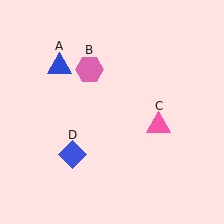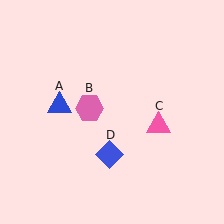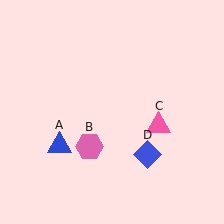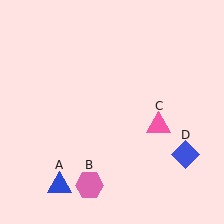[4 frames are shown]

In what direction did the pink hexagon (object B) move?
The pink hexagon (object B) moved down.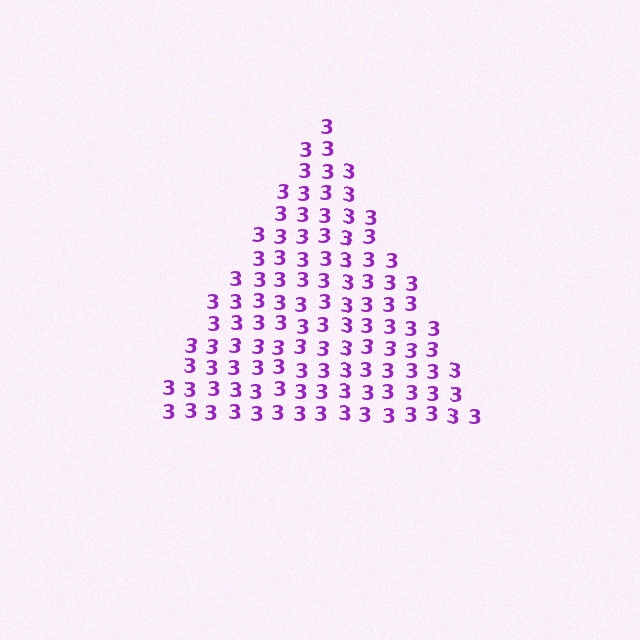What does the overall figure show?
The overall figure shows a triangle.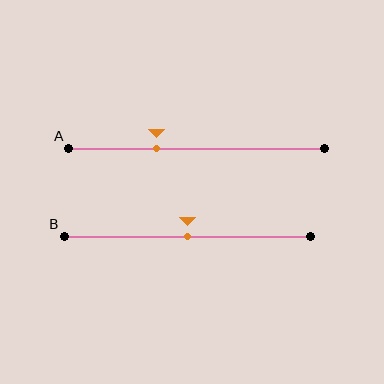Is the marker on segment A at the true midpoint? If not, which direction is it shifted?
No, the marker on segment A is shifted to the left by about 15% of the segment length.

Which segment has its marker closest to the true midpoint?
Segment B has its marker closest to the true midpoint.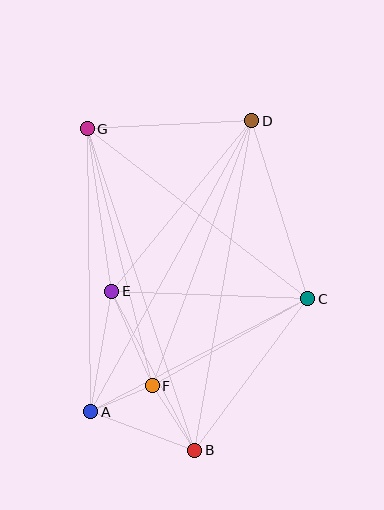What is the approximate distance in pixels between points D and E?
The distance between D and E is approximately 221 pixels.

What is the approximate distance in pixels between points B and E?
The distance between B and E is approximately 179 pixels.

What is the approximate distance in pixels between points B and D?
The distance between B and D is approximately 334 pixels.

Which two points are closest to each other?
Points A and F are closest to each other.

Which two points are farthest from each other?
Points B and G are farthest from each other.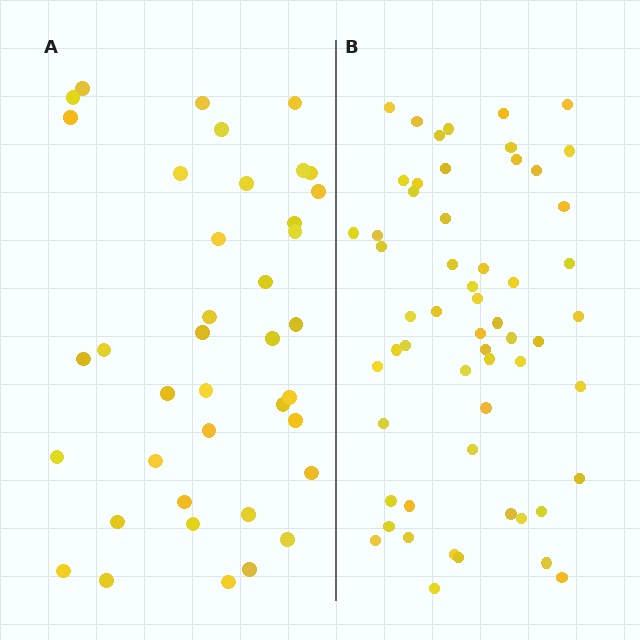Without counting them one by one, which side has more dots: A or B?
Region B (the right region) has more dots.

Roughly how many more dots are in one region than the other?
Region B has approximately 20 more dots than region A.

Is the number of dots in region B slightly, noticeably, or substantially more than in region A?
Region B has substantially more. The ratio is roughly 1.5 to 1.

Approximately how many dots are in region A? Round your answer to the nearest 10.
About 40 dots. (The exact count is 39, which rounds to 40.)